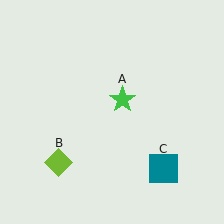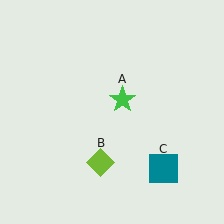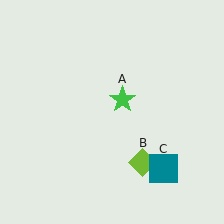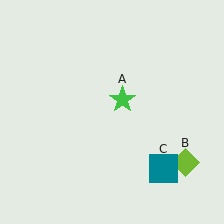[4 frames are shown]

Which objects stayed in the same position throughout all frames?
Green star (object A) and teal square (object C) remained stationary.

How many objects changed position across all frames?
1 object changed position: lime diamond (object B).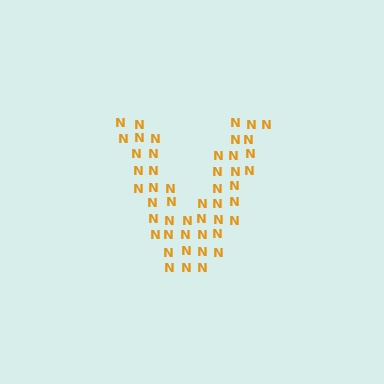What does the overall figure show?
The overall figure shows the letter V.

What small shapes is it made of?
It is made of small letter N's.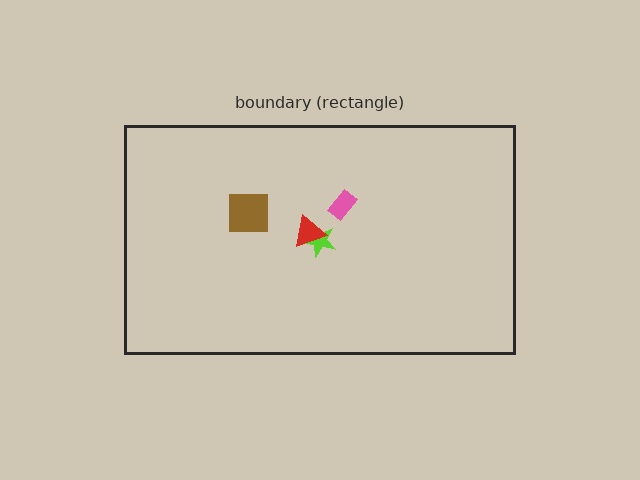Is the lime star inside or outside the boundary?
Inside.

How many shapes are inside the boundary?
4 inside, 0 outside.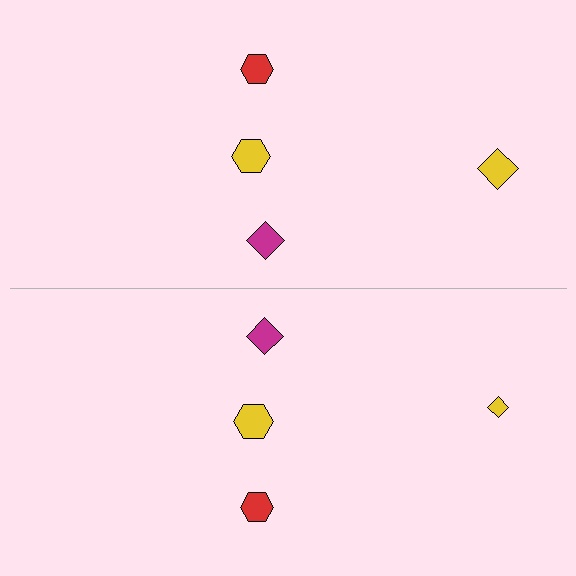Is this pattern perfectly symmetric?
No, the pattern is not perfectly symmetric. The yellow diamond on the bottom side has a different size than its mirror counterpart.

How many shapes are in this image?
There are 8 shapes in this image.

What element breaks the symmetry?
The yellow diamond on the bottom side has a different size than its mirror counterpart.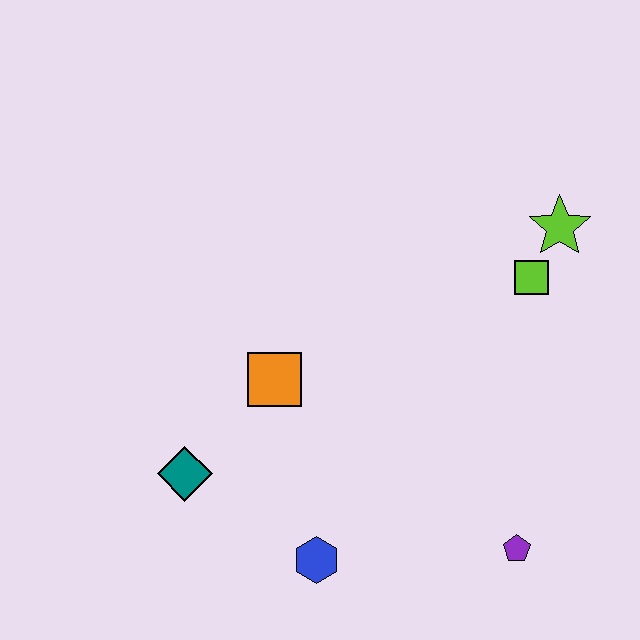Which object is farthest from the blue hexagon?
The lime star is farthest from the blue hexagon.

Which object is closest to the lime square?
The lime star is closest to the lime square.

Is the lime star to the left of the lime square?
No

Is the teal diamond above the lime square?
No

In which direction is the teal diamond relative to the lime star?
The teal diamond is to the left of the lime star.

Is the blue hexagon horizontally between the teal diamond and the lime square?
Yes